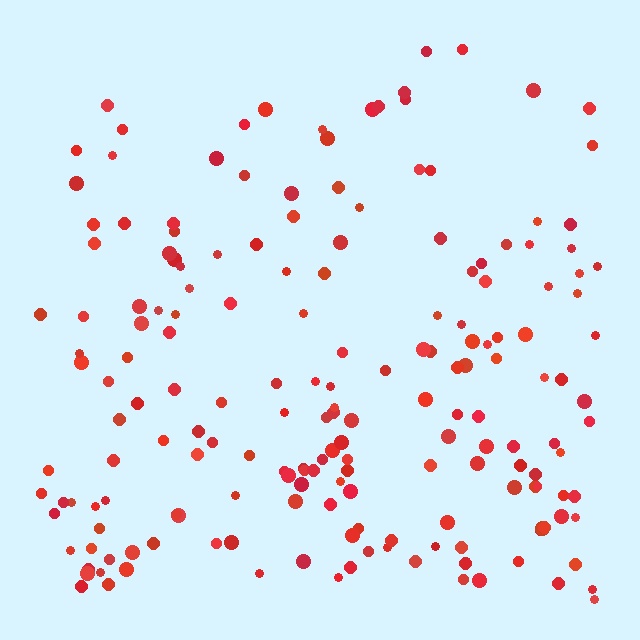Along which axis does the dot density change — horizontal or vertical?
Vertical.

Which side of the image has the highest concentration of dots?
The bottom.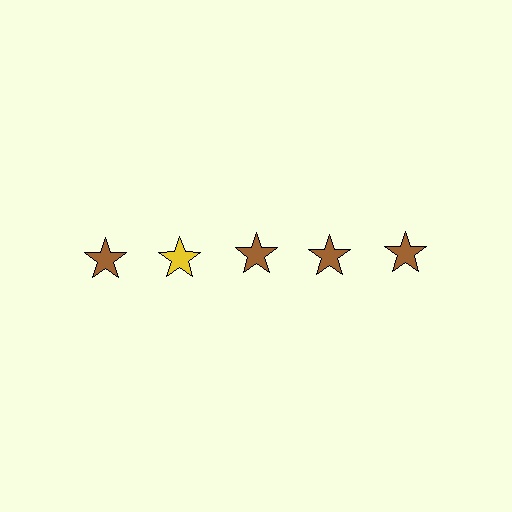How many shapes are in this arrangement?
There are 5 shapes arranged in a grid pattern.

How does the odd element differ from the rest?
It has a different color: yellow instead of brown.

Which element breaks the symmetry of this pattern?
The yellow star in the top row, second from left column breaks the symmetry. All other shapes are brown stars.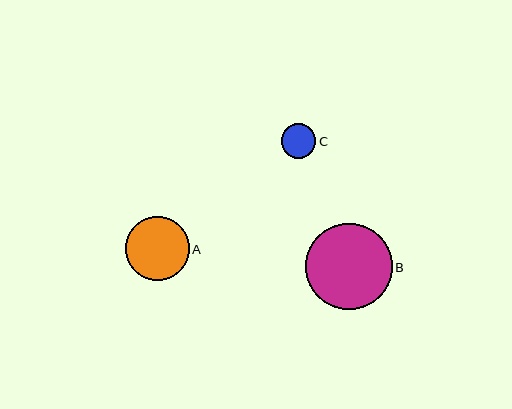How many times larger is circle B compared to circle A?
Circle B is approximately 1.4 times the size of circle A.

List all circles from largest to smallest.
From largest to smallest: B, A, C.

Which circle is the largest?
Circle B is the largest with a size of approximately 87 pixels.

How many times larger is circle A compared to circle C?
Circle A is approximately 1.9 times the size of circle C.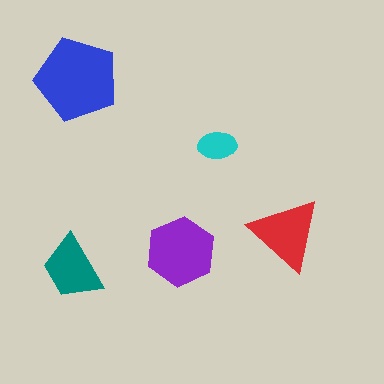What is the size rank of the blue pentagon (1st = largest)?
1st.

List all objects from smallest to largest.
The cyan ellipse, the teal trapezoid, the red triangle, the purple hexagon, the blue pentagon.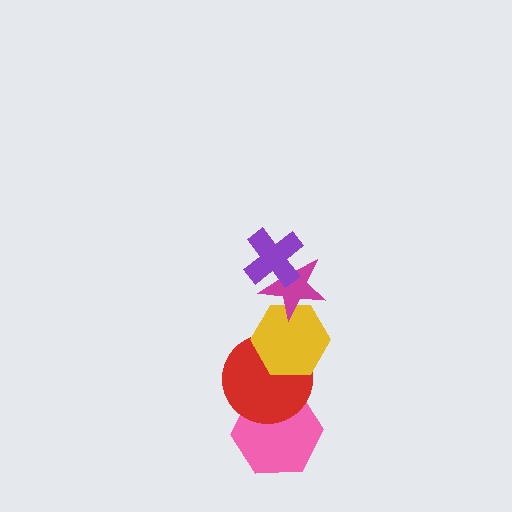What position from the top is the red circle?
The red circle is 4th from the top.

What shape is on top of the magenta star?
The purple cross is on top of the magenta star.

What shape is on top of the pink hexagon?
The red circle is on top of the pink hexagon.